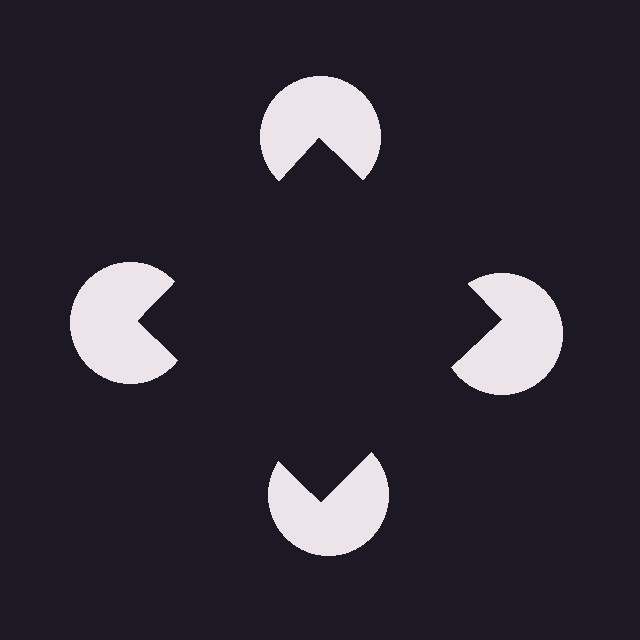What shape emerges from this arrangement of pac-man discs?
An illusory square — its edges are inferred from the aligned wedge cuts in the pac-man discs, not physically drawn.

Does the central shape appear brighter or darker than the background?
It typically appears slightly darker than the background, even though no actual brightness change is drawn.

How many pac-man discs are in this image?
There are 4 — one at each vertex of the illusory square.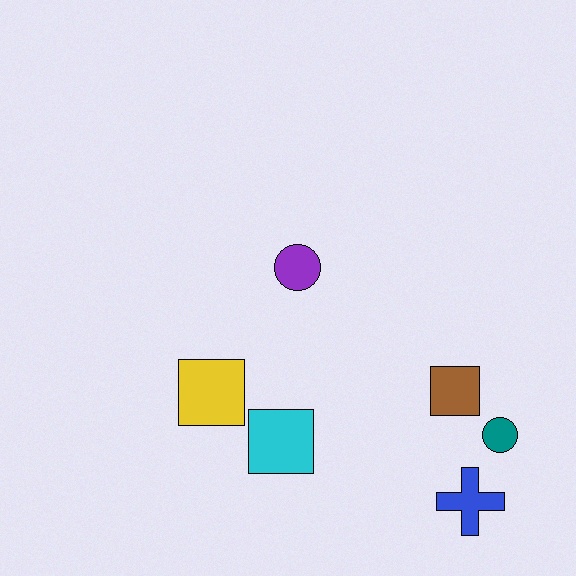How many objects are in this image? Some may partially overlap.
There are 6 objects.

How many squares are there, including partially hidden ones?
There are 3 squares.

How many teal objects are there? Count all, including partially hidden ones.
There is 1 teal object.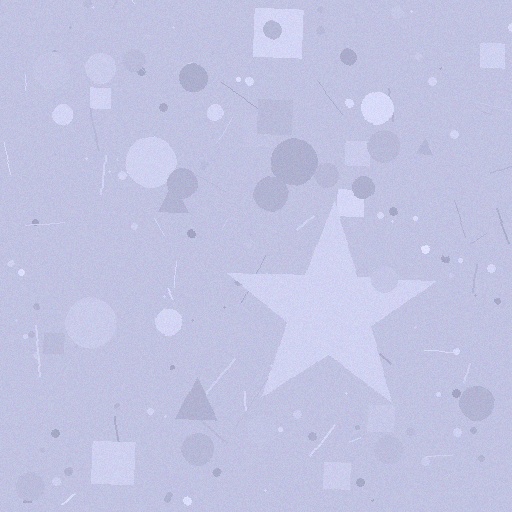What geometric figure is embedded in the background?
A star is embedded in the background.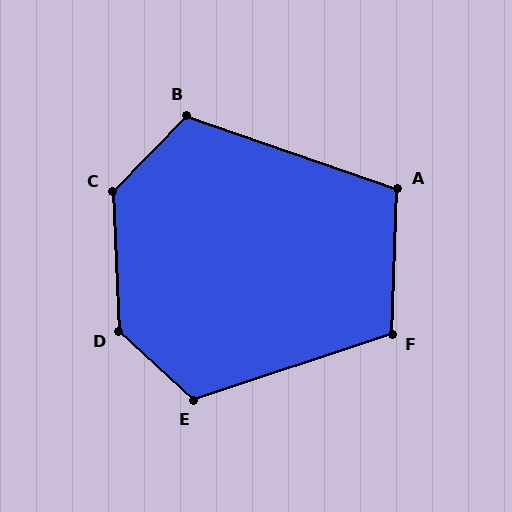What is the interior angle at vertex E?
Approximately 119 degrees (obtuse).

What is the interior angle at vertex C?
Approximately 134 degrees (obtuse).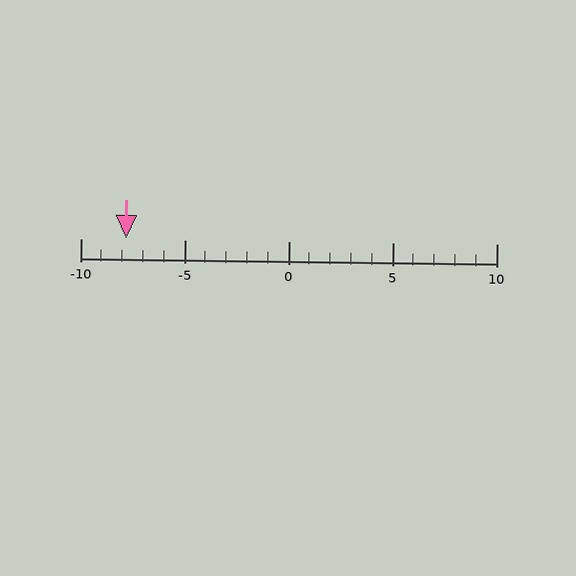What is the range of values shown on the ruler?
The ruler shows values from -10 to 10.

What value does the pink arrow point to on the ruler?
The pink arrow points to approximately -8.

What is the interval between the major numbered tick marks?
The major tick marks are spaced 5 units apart.